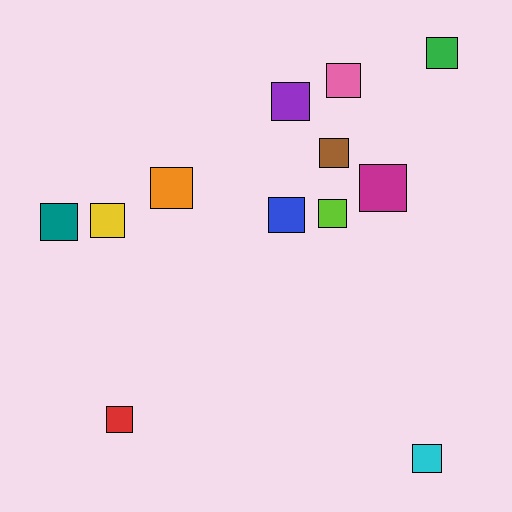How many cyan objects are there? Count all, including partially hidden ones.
There is 1 cyan object.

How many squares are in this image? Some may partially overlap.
There are 12 squares.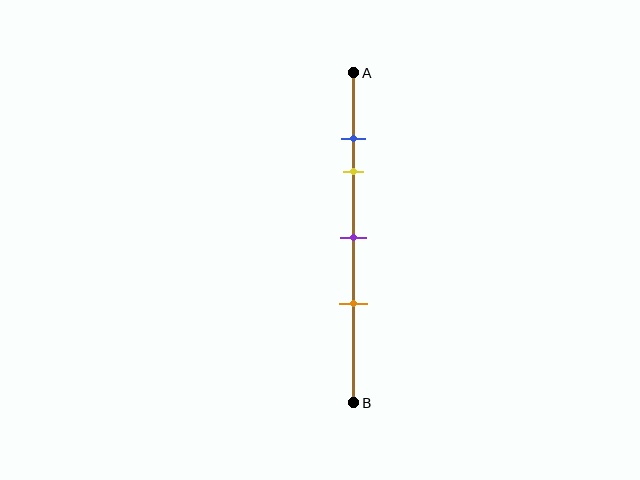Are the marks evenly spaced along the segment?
No, the marks are not evenly spaced.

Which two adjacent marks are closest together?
The blue and yellow marks are the closest adjacent pair.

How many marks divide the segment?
There are 4 marks dividing the segment.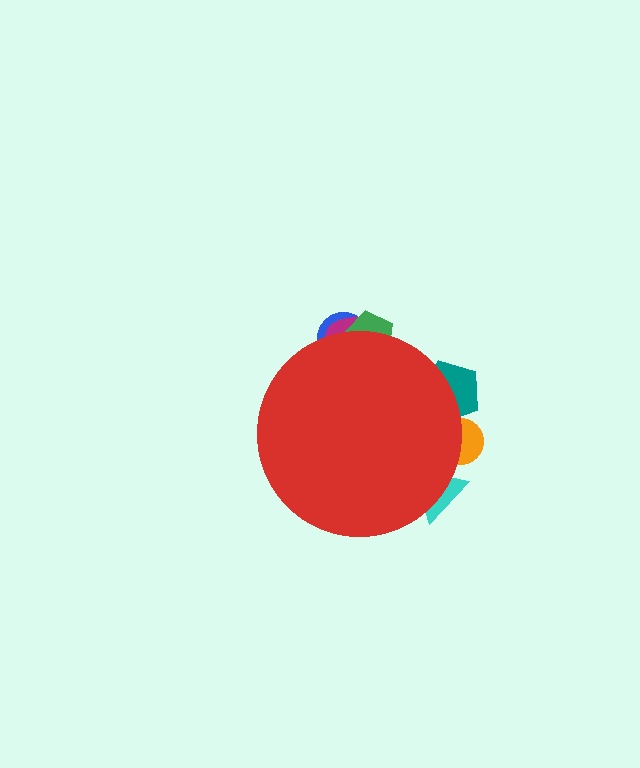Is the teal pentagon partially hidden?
Yes, the teal pentagon is partially hidden behind the red circle.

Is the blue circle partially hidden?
Yes, the blue circle is partially hidden behind the red circle.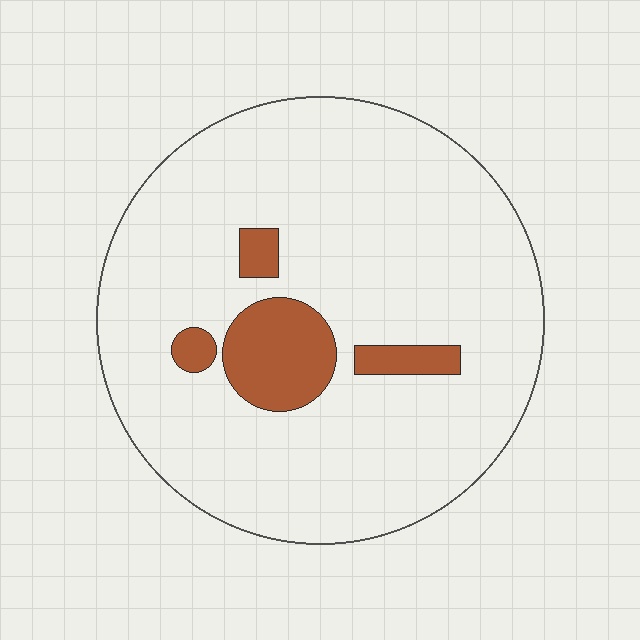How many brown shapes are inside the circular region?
4.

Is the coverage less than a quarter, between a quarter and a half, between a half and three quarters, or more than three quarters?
Less than a quarter.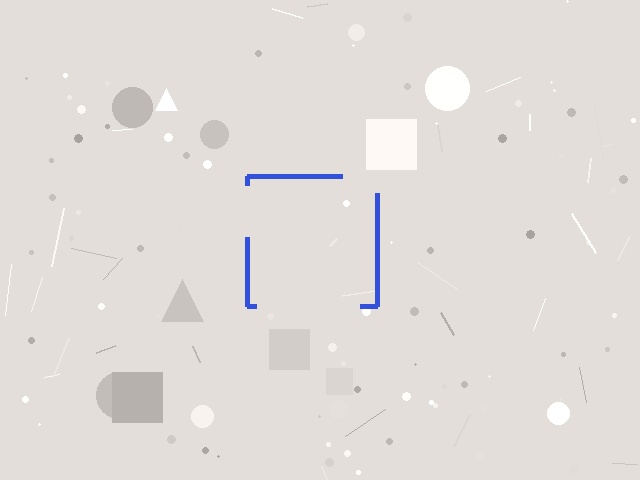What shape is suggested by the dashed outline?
The dashed outline suggests a square.